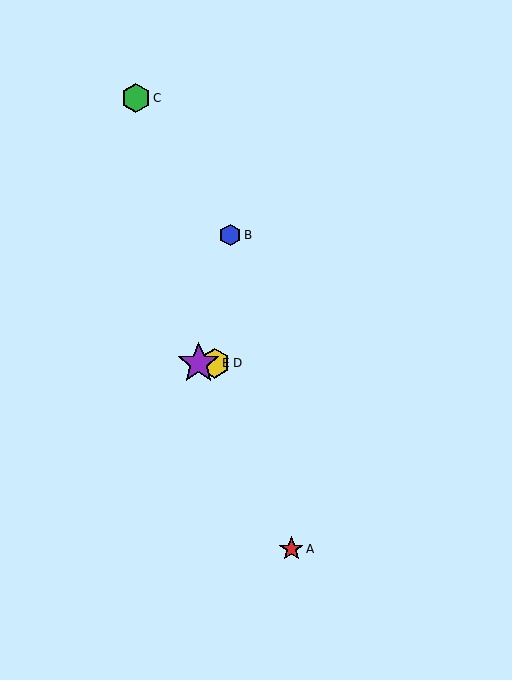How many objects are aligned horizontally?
2 objects (D, E) are aligned horizontally.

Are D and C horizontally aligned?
No, D is at y≈363 and C is at y≈98.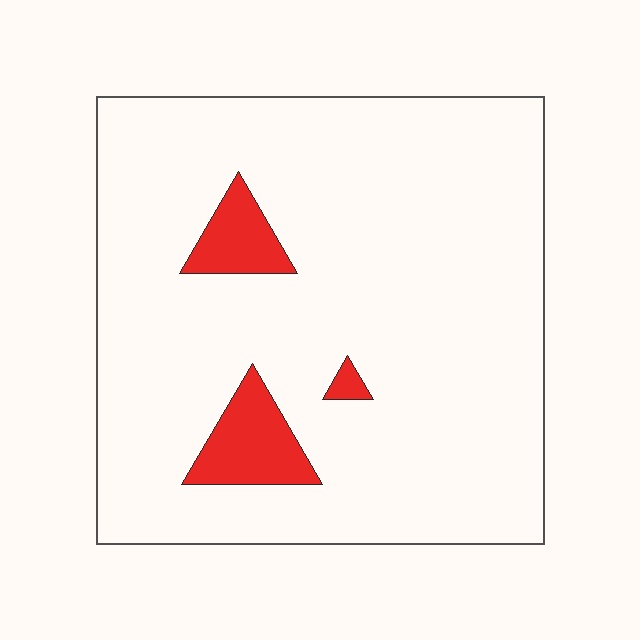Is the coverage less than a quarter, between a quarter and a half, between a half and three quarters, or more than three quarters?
Less than a quarter.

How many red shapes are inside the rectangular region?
3.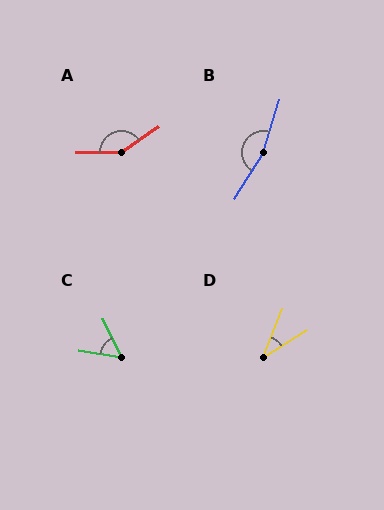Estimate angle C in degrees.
Approximately 55 degrees.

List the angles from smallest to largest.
D (36°), C (55°), A (145°), B (165°).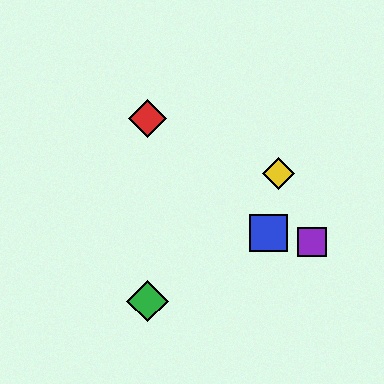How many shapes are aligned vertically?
2 shapes (the red diamond, the green diamond) are aligned vertically.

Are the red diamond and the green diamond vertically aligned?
Yes, both are at x≈147.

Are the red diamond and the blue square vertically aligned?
No, the red diamond is at x≈147 and the blue square is at x≈269.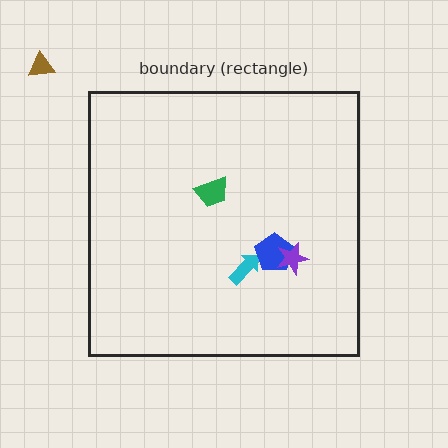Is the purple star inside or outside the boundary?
Inside.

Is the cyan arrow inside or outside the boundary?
Inside.